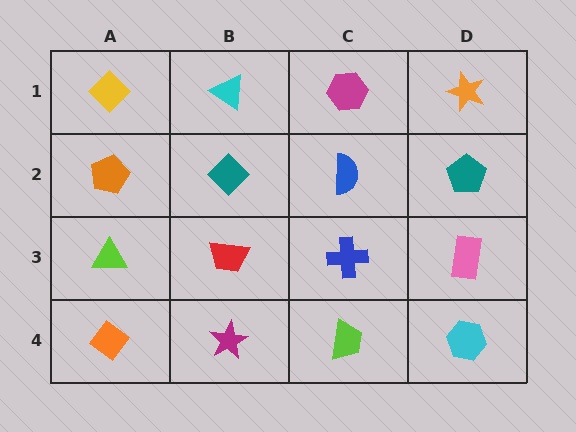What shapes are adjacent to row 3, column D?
A teal pentagon (row 2, column D), a cyan hexagon (row 4, column D), a blue cross (row 3, column C).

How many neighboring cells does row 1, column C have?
3.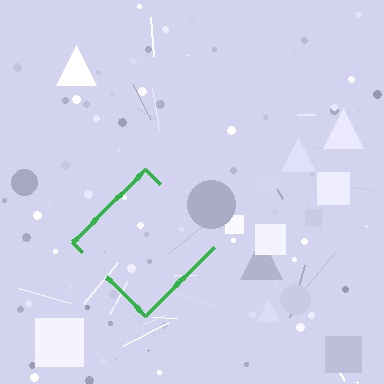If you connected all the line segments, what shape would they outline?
They would outline a diamond.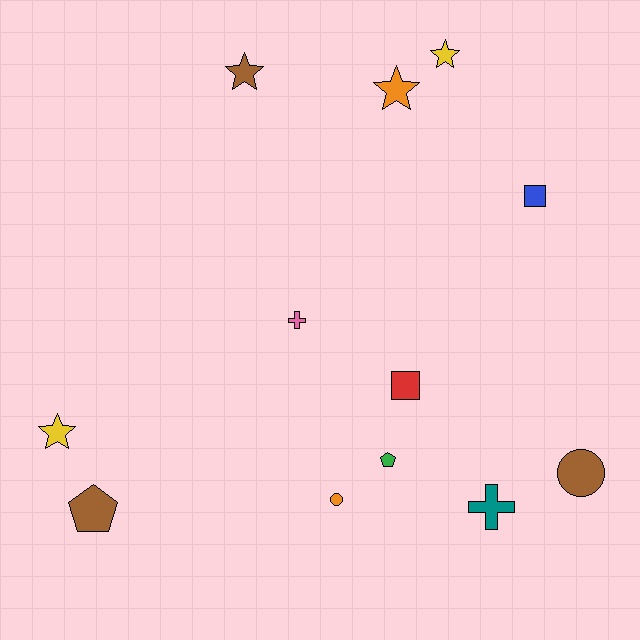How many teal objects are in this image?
There is 1 teal object.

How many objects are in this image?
There are 12 objects.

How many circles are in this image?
There are 2 circles.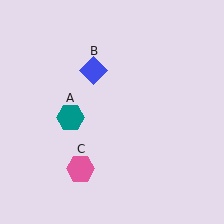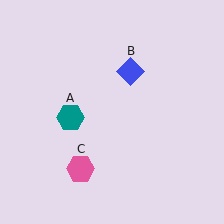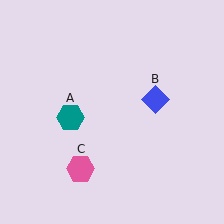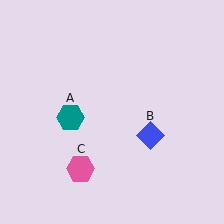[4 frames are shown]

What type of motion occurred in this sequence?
The blue diamond (object B) rotated clockwise around the center of the scene.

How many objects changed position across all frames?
1 object changed position: blue diamond (object B).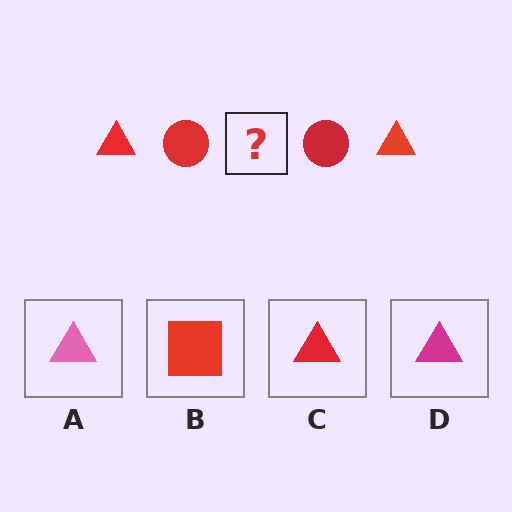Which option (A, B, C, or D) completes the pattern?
C.